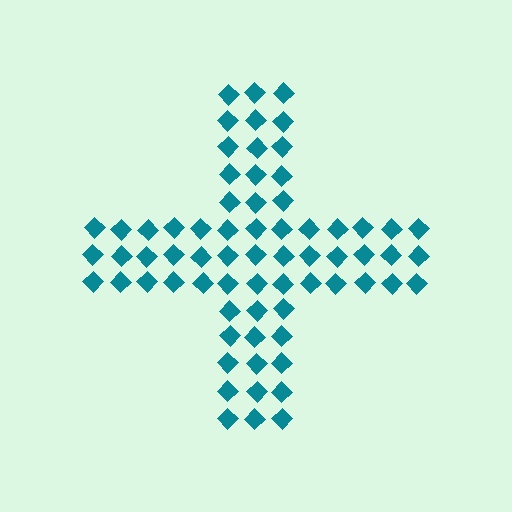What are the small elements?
The small elements are diamonds.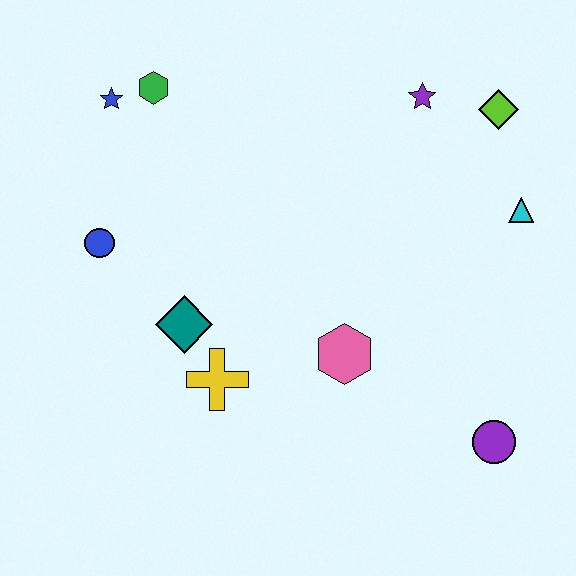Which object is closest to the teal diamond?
The yellow cross is closest to the teal diamond.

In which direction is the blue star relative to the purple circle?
The blue star is to the left of the purple circle.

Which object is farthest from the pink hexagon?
The blue star is farthest from the pink hexagon.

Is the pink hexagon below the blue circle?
Yes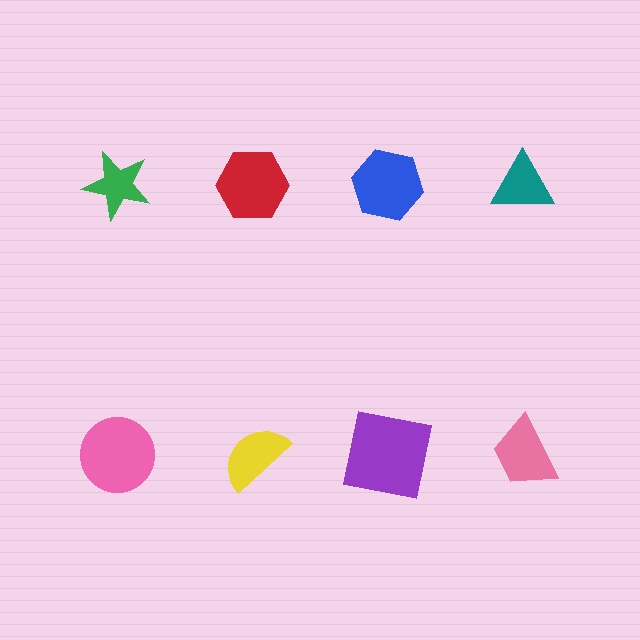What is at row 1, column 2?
A red hexagon.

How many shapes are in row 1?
4 shapes.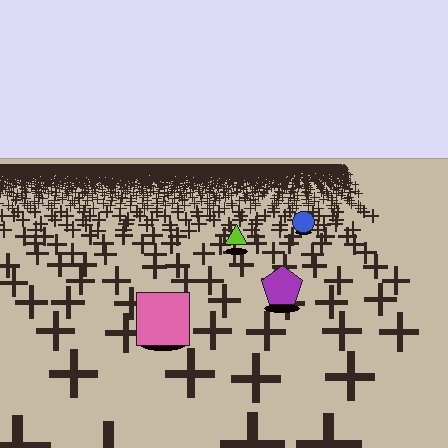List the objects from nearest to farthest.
From nearest to farthest: the pink square, the purple pentagon, the lime triangle, the blue circle.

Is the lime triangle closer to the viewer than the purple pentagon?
No. The purple pentagon is closer — you can tell from the texture gradient: the ground texture is coarser near it.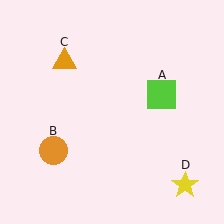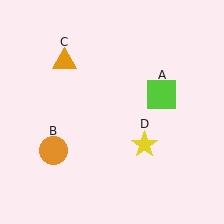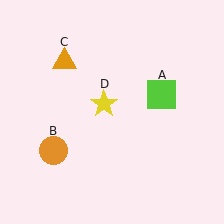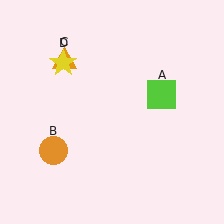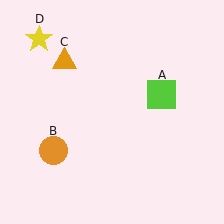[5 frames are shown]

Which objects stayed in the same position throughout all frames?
Lime square (object A) and orange circle (object B) and orange triangle (object C) remained stationary.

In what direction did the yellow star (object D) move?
The yellow star (object D) moved up and to the left.